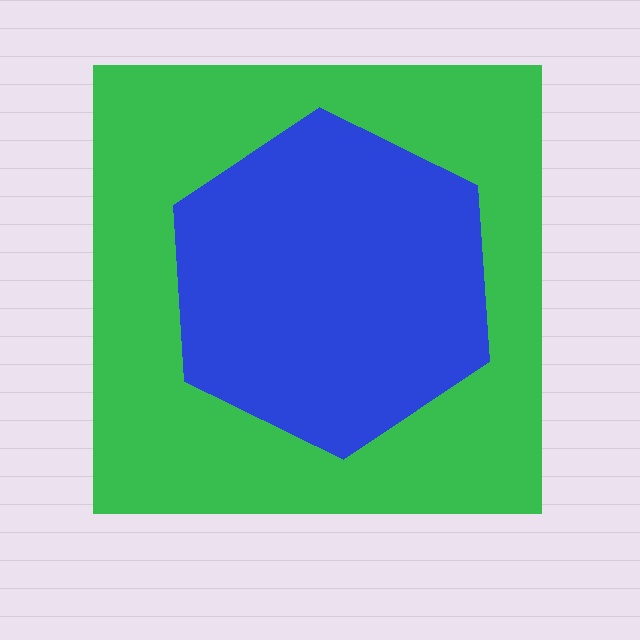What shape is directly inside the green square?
The blue hexagon.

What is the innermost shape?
The blue hexagon.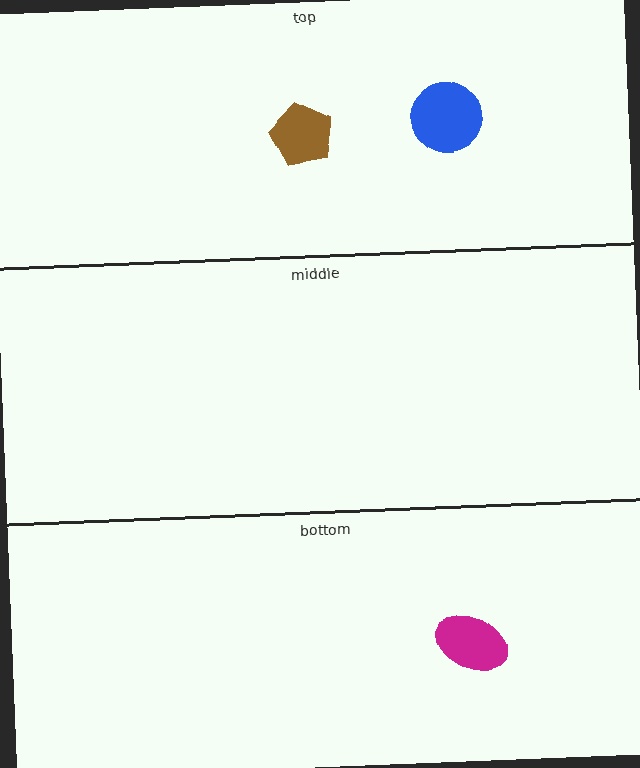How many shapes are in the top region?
2.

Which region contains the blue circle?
The top region.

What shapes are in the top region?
The brown pentagon, the blue circle.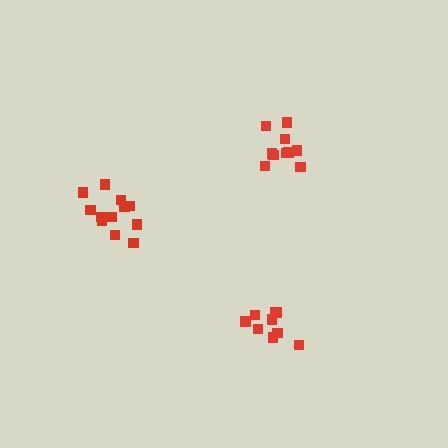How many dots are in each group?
Group 1: 12 dots, Group 2: 9 dots, Group 3: 10 dots (31 total).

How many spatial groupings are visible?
There are 3 spatial groupings.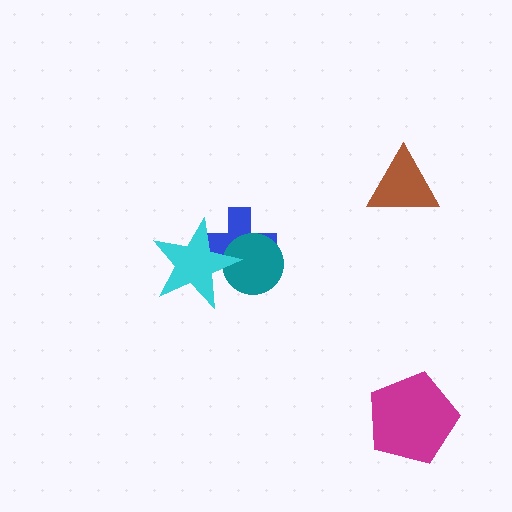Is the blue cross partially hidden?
Yes, it is partially covered by another shape.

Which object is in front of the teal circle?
The cyan star is in front of the teal circle.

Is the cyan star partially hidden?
No, no other shape covers it.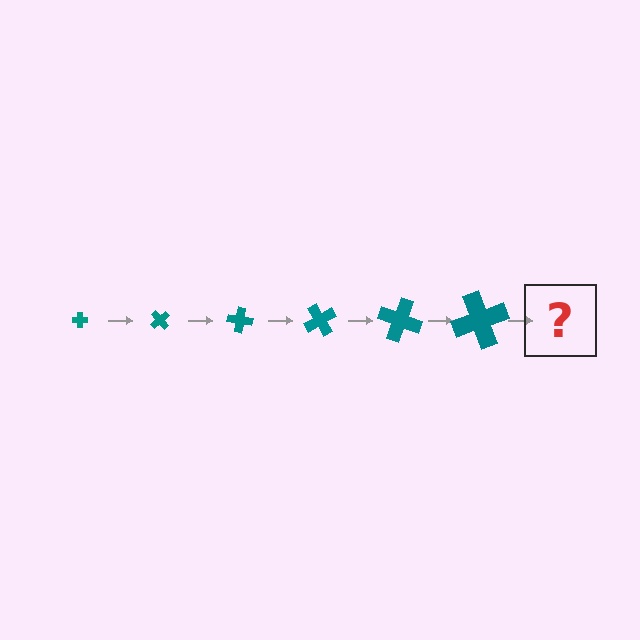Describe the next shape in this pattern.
It should be a cross, larger than the previous one and rotated 300 degrees from the start.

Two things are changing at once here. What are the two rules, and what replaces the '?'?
The two rules are that the cross grows larger each step and it rotates 50 degrees each step. The '?' should be a cross, larger than the previous one and rotated 300 degrees from the start.